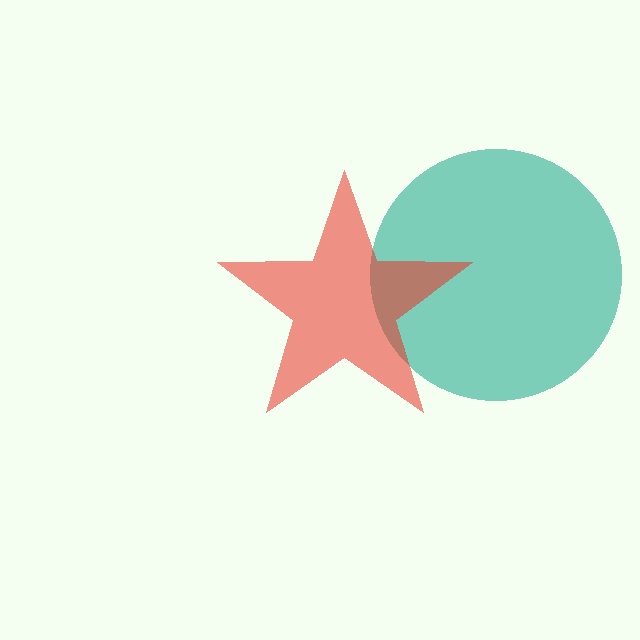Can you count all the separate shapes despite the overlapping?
Yes, there are 2 separate shapes.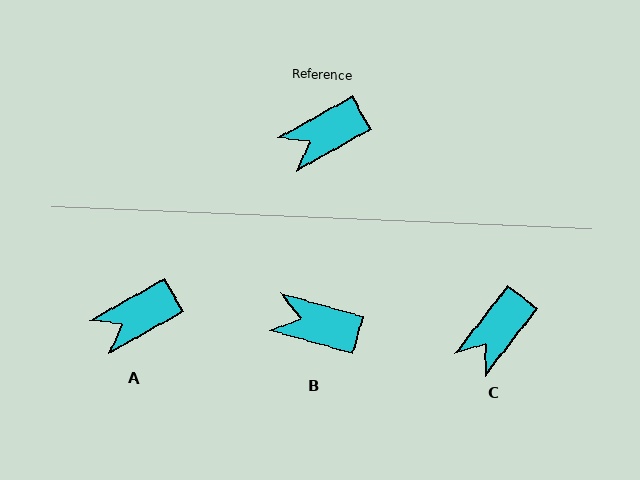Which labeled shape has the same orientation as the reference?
A.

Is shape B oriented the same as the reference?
No, it is off by about 44 degrees.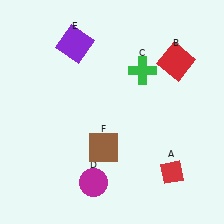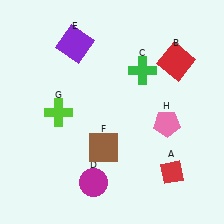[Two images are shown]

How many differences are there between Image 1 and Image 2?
There are 2 differences between the two images.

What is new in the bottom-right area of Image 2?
A pink pentagon (H) was added in the bottom-right area of Image 2.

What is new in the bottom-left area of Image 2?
A lime cross (G) was added in the bottom-left area of Image 2.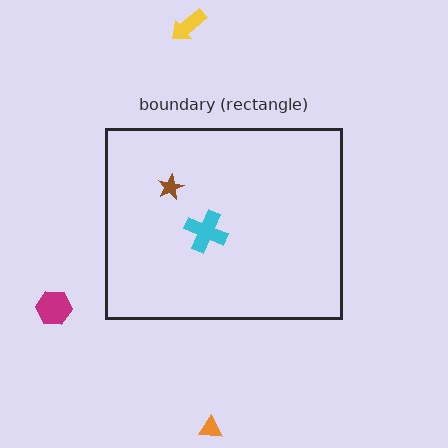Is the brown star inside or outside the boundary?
Inside.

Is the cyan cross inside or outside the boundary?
Inside.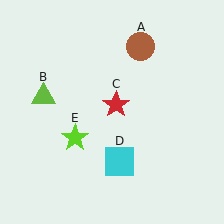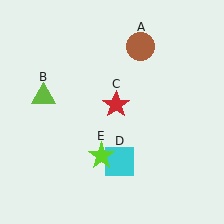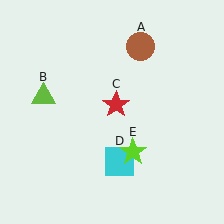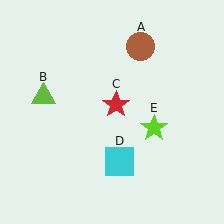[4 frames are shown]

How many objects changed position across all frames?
1 object changed position: lime star (object E).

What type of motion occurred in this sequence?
The lime star (object E) rotated counterclockwise around the center of the scene.